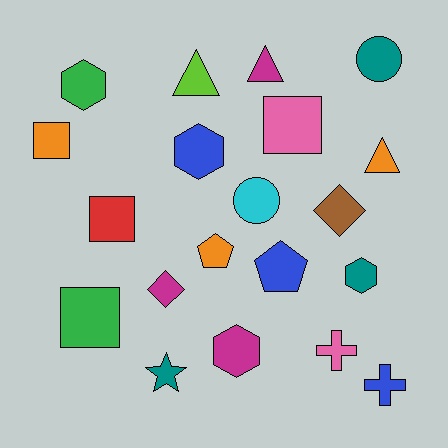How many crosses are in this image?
There are 2 crosses.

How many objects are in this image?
There are 20 objects.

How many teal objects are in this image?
There are 3 teal objects.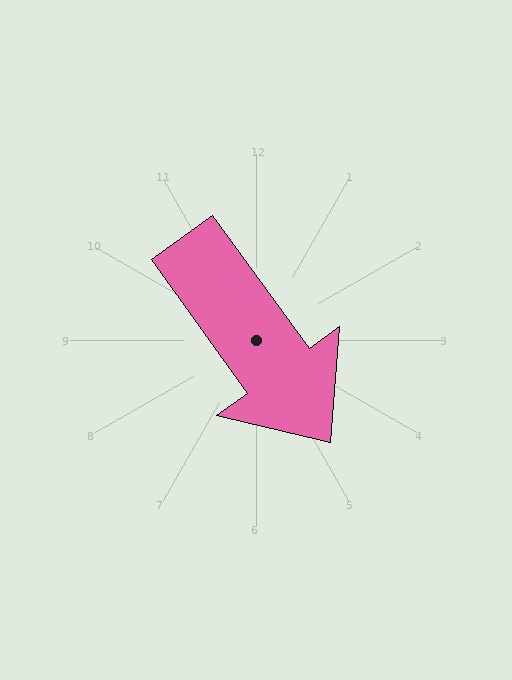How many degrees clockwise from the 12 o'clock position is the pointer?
Approximately 144 degrees.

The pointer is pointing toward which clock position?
Roughly 5 o'clock.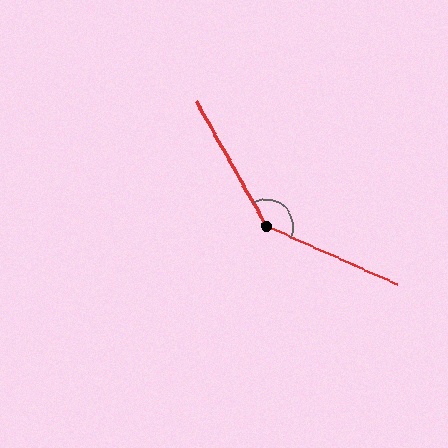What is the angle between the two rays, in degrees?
Approximately 143 degrees.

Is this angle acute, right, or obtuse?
It is obtuse.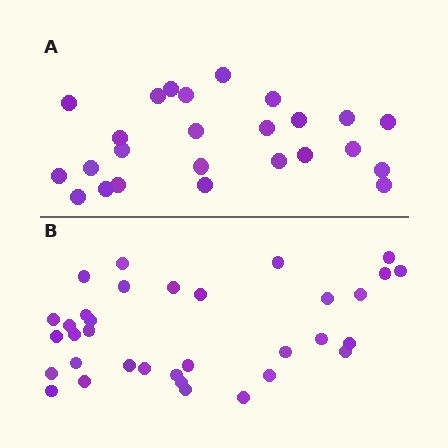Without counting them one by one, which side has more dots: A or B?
Region B (the bottom region) has more dots.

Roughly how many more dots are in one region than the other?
Region B has roughly 8 or so more dots than region A.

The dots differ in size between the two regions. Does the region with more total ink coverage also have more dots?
No. Region A has more total ink coverage because its dots are larger, but region B actually contains more individual dots. Total area can be misleading — the number of items is what matters here.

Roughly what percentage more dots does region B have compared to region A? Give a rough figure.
About 35% more.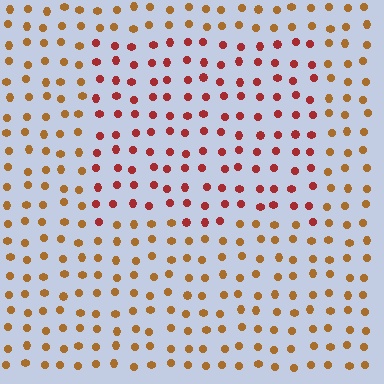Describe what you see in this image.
The image is filled with small brown elements in a uniform arrangement. A rectangle-shaped region is visible where the elements are tinted to a slightly different hue, forming a subtle color boundary.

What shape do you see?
I see a rectangle.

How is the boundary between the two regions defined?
The boundary is defined purely by a slight shift in hue (about 34 degrees). Spacing, size, and orientation are identical on both sides.